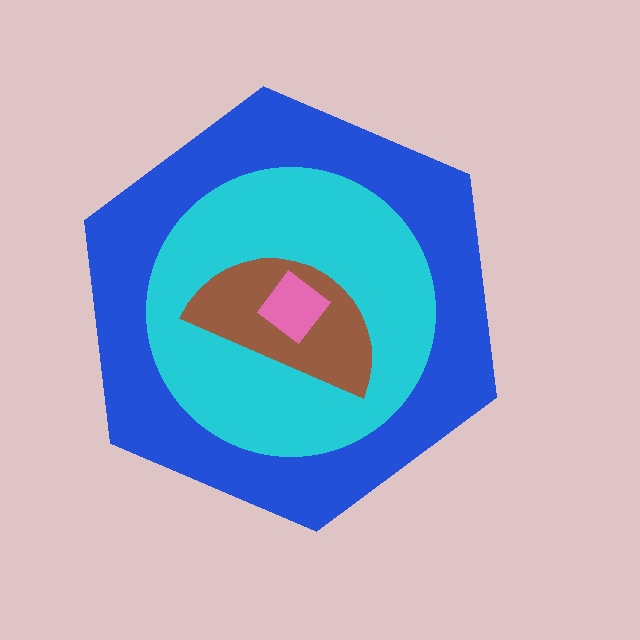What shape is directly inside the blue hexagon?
The cyan circle.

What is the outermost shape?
The blue hexagon.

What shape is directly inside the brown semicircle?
The pink diamond.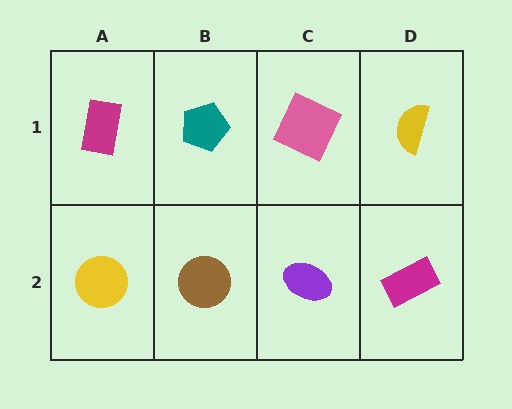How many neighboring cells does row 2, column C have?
3.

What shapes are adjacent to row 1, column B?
A brown circle (row 2, column B), a magenta rectangle (row 1, column A), a pink square (row 1, column C).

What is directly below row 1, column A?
A yellow circle.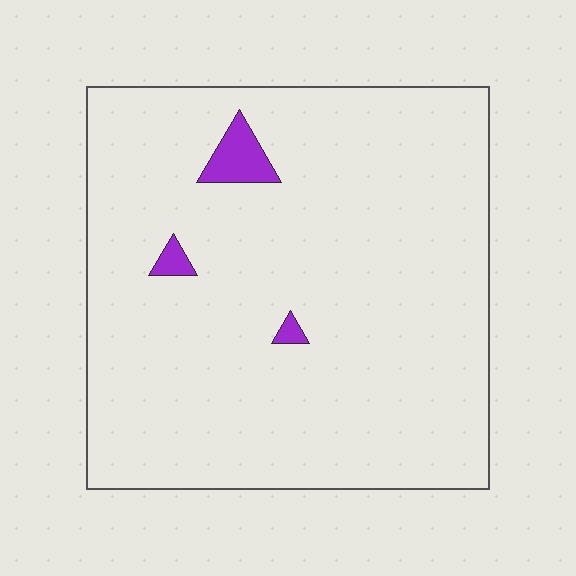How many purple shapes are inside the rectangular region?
3.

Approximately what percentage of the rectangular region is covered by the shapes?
Approximately 5%.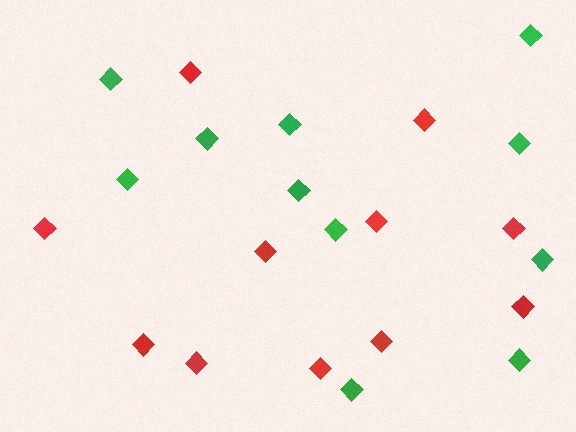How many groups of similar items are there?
There are 2 groups: one group of red diamonds (11) and one group of green diamonds (11).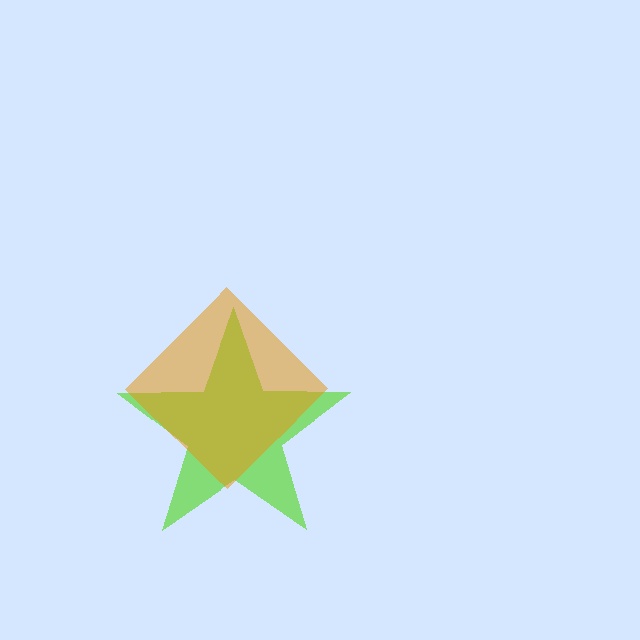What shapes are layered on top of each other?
The layered shapes are: a lime star, an orange diamond.